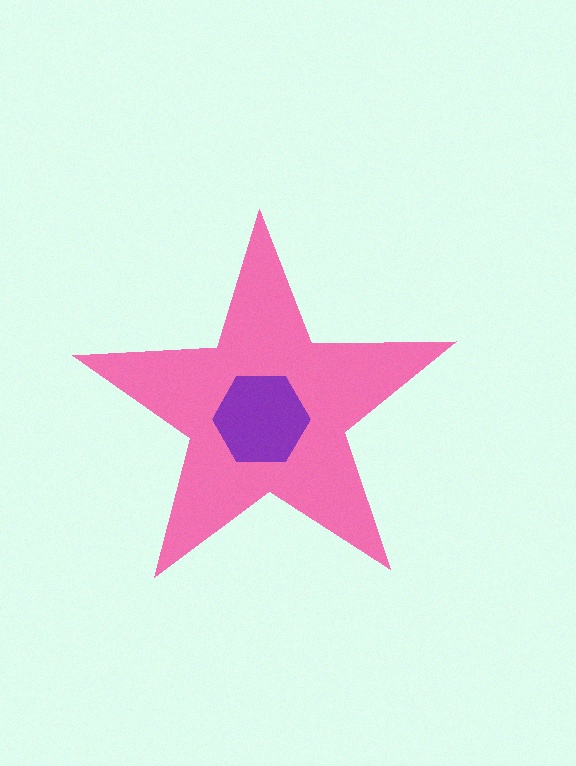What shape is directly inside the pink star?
The purple hexagon.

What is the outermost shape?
The pink star.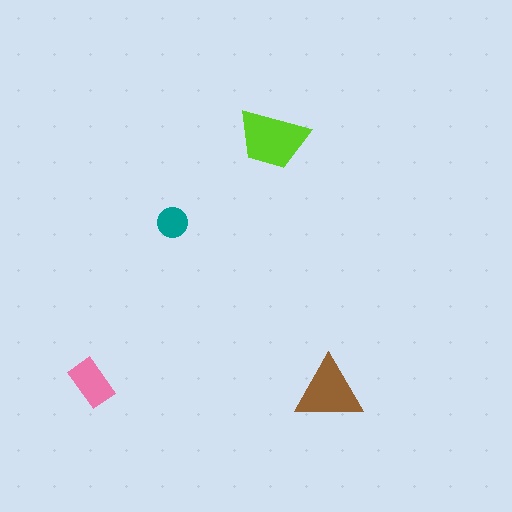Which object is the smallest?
The teal circle.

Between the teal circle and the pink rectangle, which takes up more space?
The pink rectangle.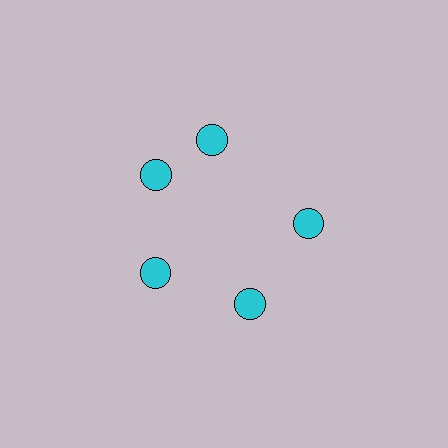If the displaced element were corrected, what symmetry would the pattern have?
It would have 5-fold rotational symmetry — the pattern would map onto itself every 72 degrees.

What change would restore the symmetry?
The symmetry would be restored by rotating it back into even spacing with its neighbors so that all 5 circles sit at equal angles and equal distance from the center.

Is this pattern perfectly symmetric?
No. The 5 cyan circles are arranged in a ring, but one element near the 1 o'clock position is rotated out of alignment along the ring, breaking the 5-fold rotational symmetry.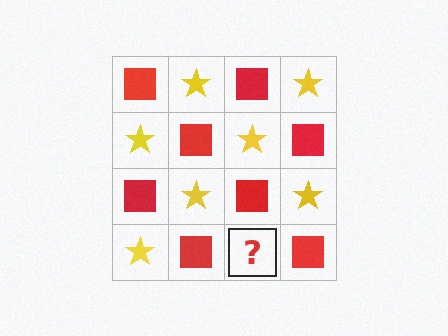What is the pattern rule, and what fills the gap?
The rule is that it alternates red square and yellow star in a checkerboard pattern. The gap should be filled with a yellow star.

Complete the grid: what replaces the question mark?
The question mark should be replaced with a yellow star.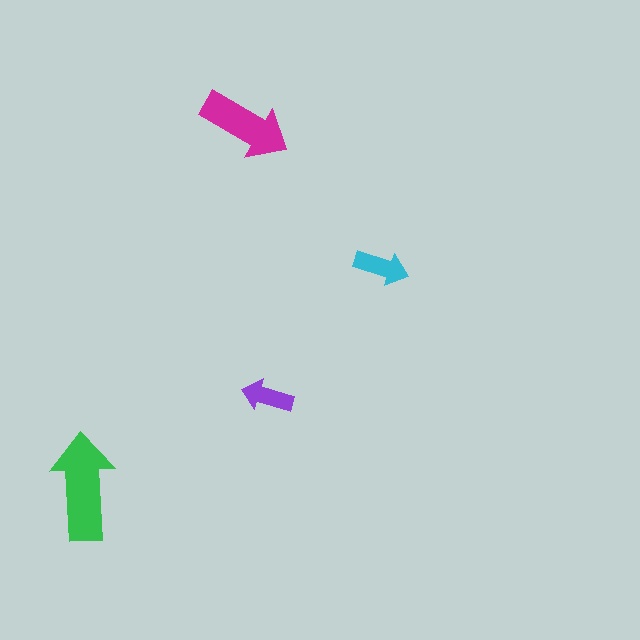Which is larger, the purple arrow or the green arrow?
The green one.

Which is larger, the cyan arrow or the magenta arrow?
The magenta one.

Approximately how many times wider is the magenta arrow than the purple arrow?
About 2 times wider.